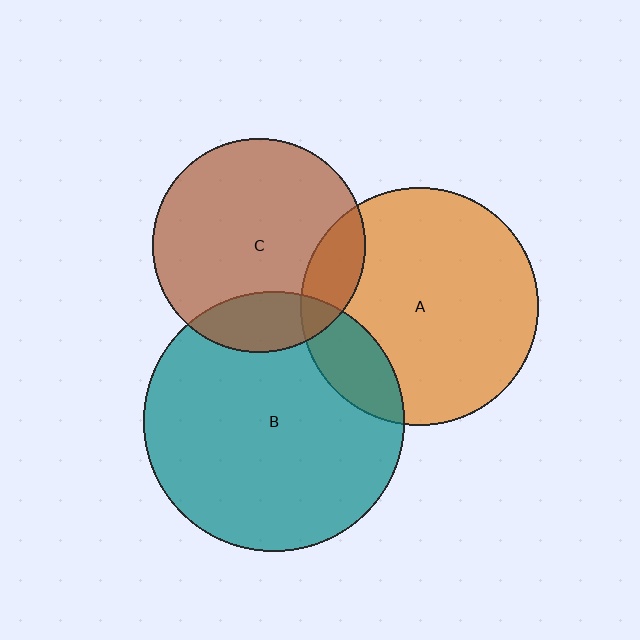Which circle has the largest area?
Circle B (teal).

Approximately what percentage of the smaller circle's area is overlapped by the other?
Approximately 20%.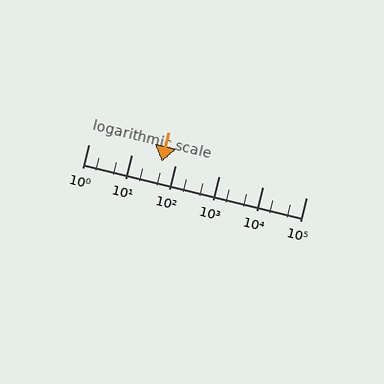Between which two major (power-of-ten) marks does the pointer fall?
The pointer is between 10 and 100.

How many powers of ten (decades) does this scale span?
The scale spans 5 decades, from 1 to 100000.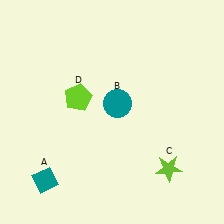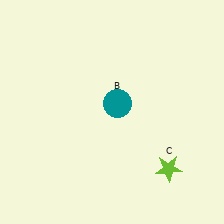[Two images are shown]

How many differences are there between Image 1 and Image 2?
There are 2 differences between the two images.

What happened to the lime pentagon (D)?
The lime pentagon (D) was removed in Image 2. It was in the top-left area of Image 1.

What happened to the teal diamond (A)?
The teal diamond (A) was removed in Image 2. It was in the bottom-left area of Image 1.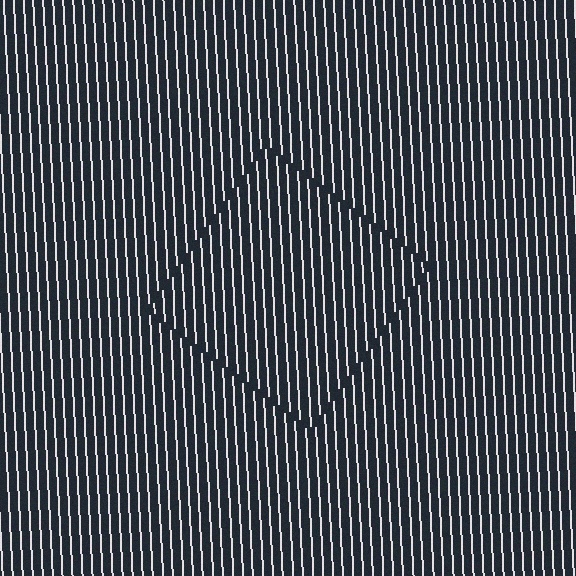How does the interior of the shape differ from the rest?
The interior of the shape contains the same grating, shifted by half a period — the contour is defined by the phase discontinuity where line-ends from the inner and outer gratings abut.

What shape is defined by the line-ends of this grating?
An illusory square. The interior of the shape contains the same grating, shifted by half a period — the contour is defined by the phase discontinuity where line-ends from the inner and outer gratings abut.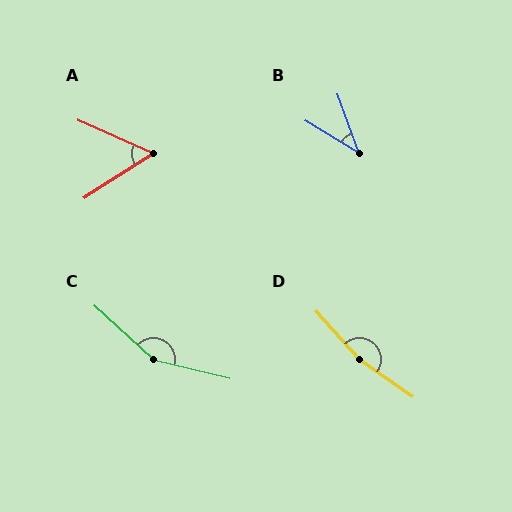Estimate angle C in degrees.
Approximately 151 degrees.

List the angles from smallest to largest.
B (39°), A (56°), C (151°), D (167°).